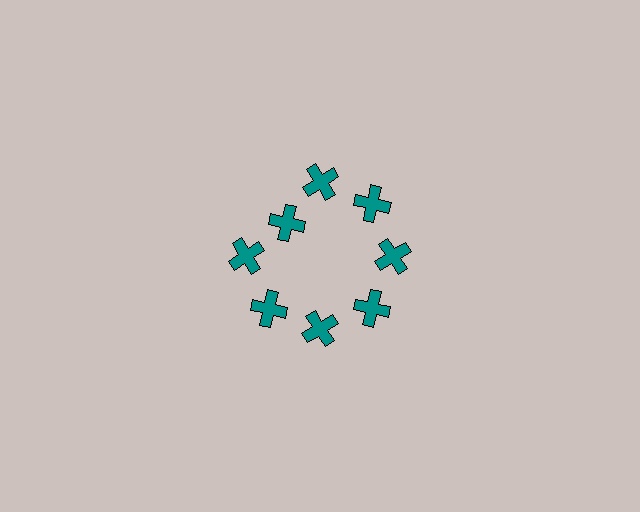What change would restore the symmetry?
The symmetry would be restored by moving it outward, back onto the ring so that all 8 crosses sit at equal angles and equal distance from the center.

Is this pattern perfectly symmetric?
No. The 8 teal crosses are arranged in a ring, but one element near the 10 o'clock position is pulled inward toward the center, breaking the 8-fold rotational symmetry.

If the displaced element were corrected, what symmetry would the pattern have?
It would have 8-fold rotational symmetry — the pattern would map onto itself every 45 degrees.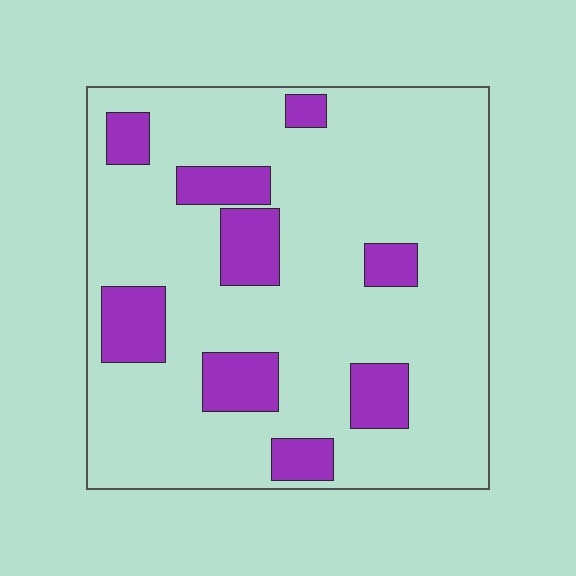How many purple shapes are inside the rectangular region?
9.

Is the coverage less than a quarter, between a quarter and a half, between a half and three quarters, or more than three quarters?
Less than a quarter.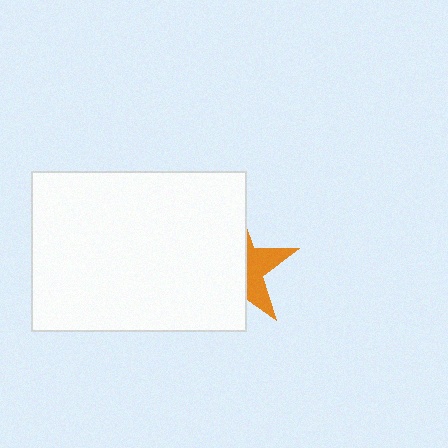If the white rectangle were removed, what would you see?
You would see the complete orange star.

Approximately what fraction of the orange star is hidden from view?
Roughly 65% of the orange star is hidden behind the white rectangle.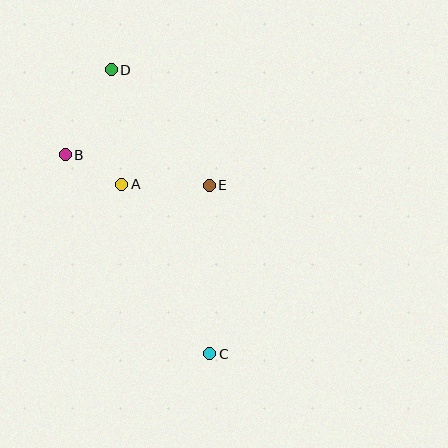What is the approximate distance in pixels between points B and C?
The distance between B and C is approximately 246 pixels.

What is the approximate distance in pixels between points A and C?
The distance between A and C is approximately 191 pixels.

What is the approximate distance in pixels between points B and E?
The distance between B and E is approximately 147 pixels.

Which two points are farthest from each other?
Points C and D are farthest from each other.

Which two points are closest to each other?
Points A and B are closest to each other.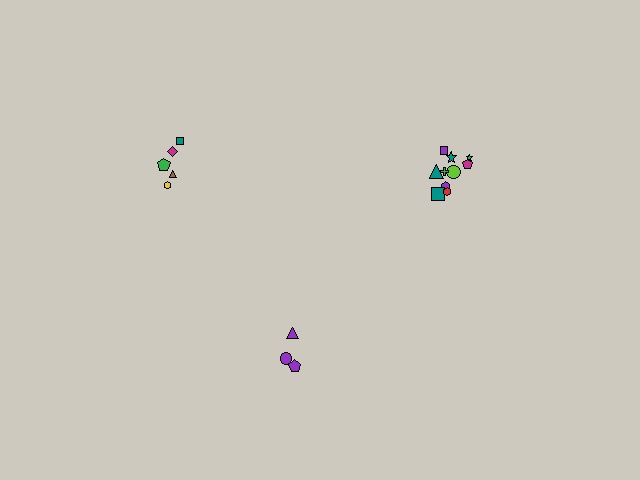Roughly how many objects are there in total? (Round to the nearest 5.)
Roughly 20 objects in total.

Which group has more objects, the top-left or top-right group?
The top-right group.